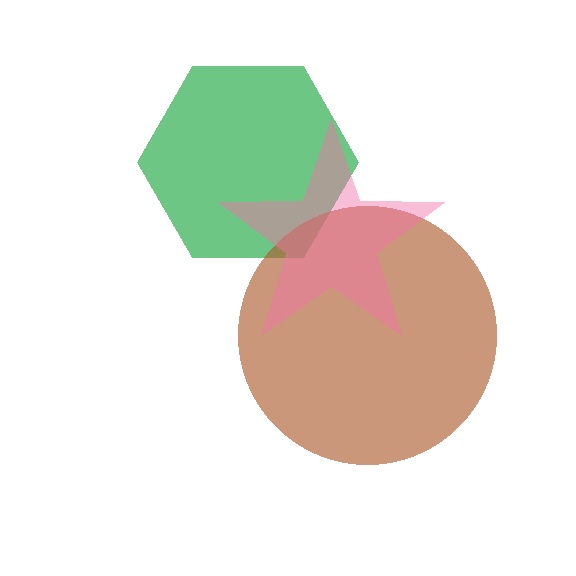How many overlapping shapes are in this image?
There are 3 overlapping shapes in the image.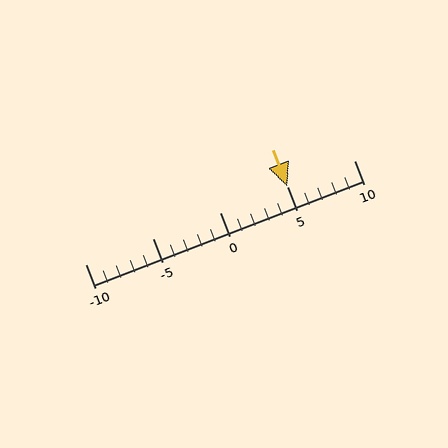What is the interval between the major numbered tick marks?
The major tick marks are spaced 5 units apart.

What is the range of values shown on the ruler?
The ruler shows values from -10 to 10.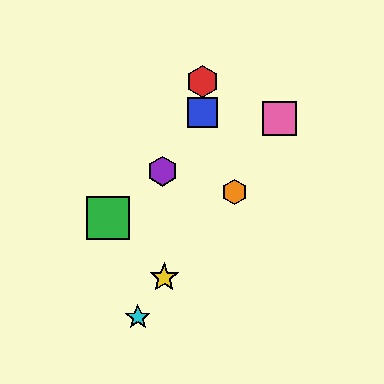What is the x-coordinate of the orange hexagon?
The orange hexagon is at x≈235.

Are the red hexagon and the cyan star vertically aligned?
No, the red hexagon is at x≈203 and the cyan star is at x≈138.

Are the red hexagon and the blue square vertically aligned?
Yes, both are at x≈203.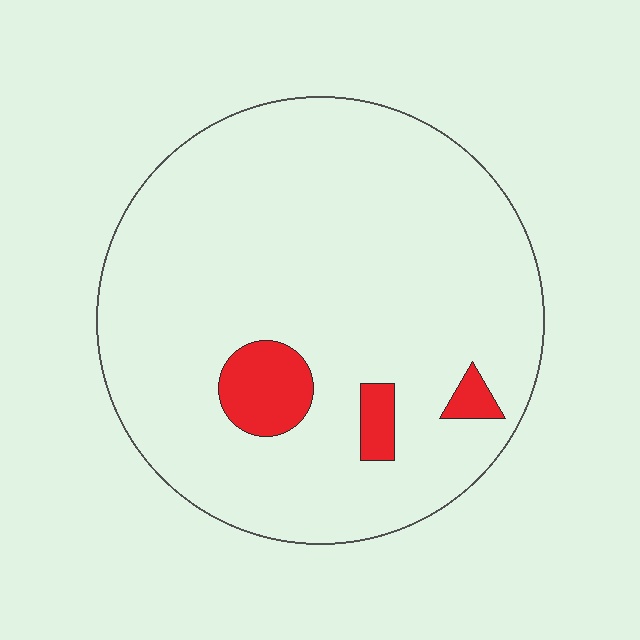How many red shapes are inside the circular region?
3.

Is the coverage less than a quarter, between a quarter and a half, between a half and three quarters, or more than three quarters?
Less than a quarter.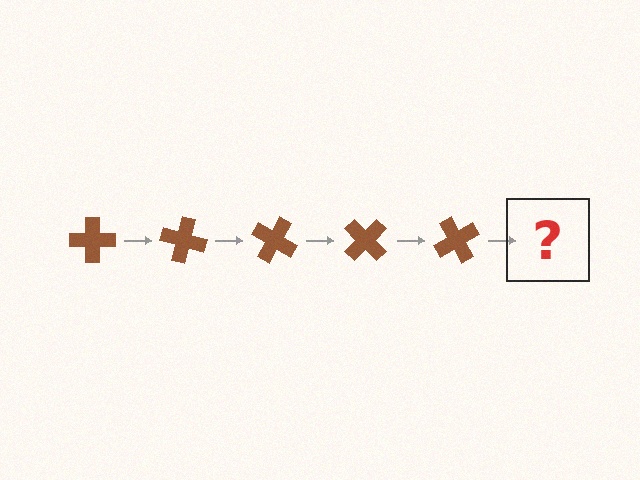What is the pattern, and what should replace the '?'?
The pattern is that the cross rotates 15 degrees each step. The '?' should be a brown cross rotated 75 degrees.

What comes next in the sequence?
The next element should be a brown cross rotated 75 degrees.